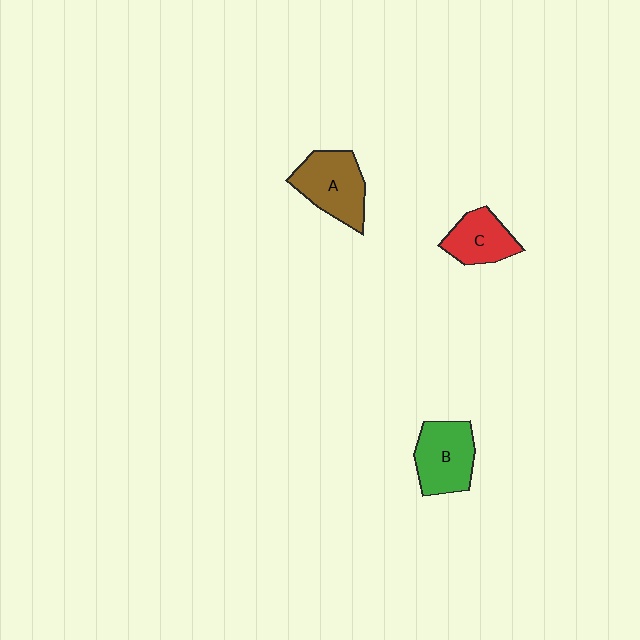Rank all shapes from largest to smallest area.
From largest to smallest: A (brown), B (green), C (red).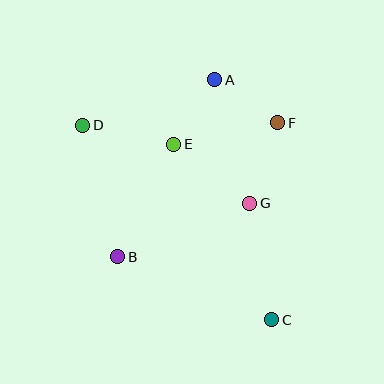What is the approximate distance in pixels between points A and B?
The distance between A and B is approximately 202 pixels.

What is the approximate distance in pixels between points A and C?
The distance between A and C is approximately 247 pixels.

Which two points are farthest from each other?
Points C and D are farthest from each other.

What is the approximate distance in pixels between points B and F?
The distance between B and F is approximately 209 pixels.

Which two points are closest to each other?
Points A and F are closest to each other.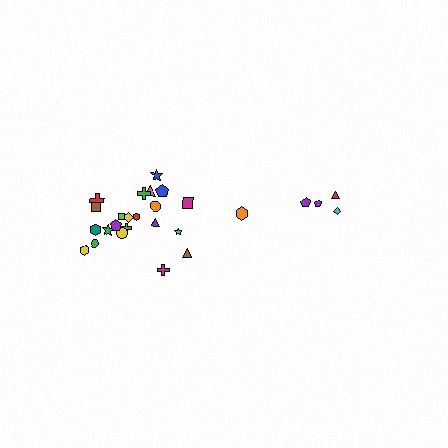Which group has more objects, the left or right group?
The left group.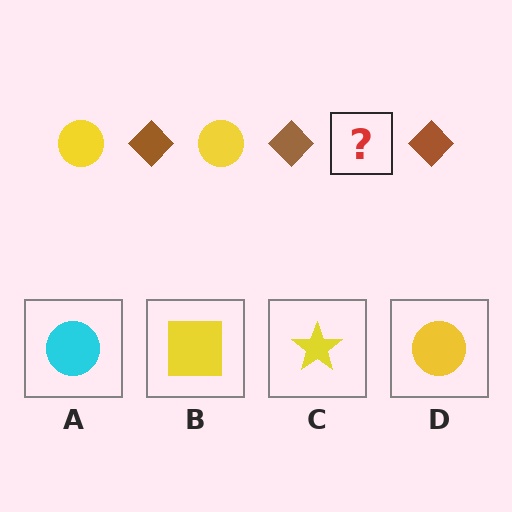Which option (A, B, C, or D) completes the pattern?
D.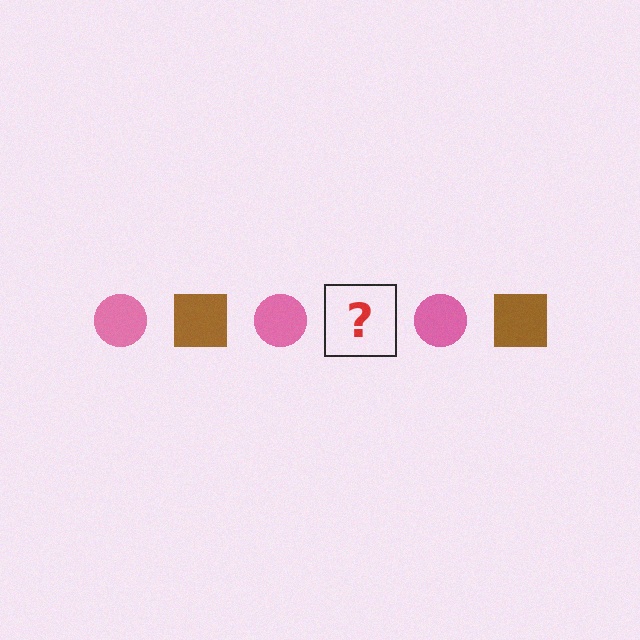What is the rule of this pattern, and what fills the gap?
The rule is that the pattern alternates between pink circle and brown square. The gap should be filled with a brown square.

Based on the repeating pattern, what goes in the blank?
The blank should be a brown square.